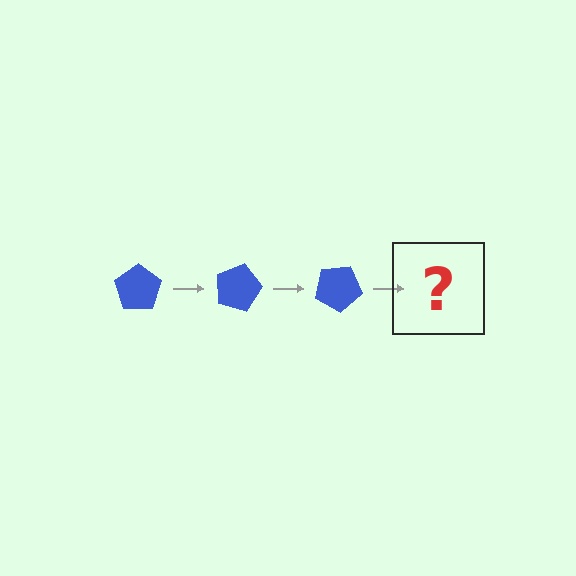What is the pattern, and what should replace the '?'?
The pattern is that the pentagon rotates 15 degrees each step. The '?' should be a blue pentagon rotated 45 degrees.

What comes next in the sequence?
The next element should be a blue pentagon rotated 45 degrees.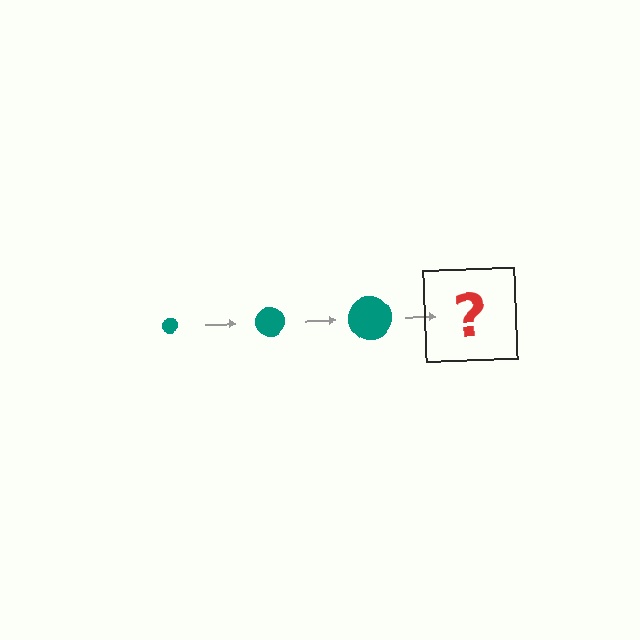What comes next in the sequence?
The next element should be a teal circle, larger than the previous one.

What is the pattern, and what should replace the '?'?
The pattern is that the circle gets progressively larger each step. The '?' should be a teal circle, larger than the previous one.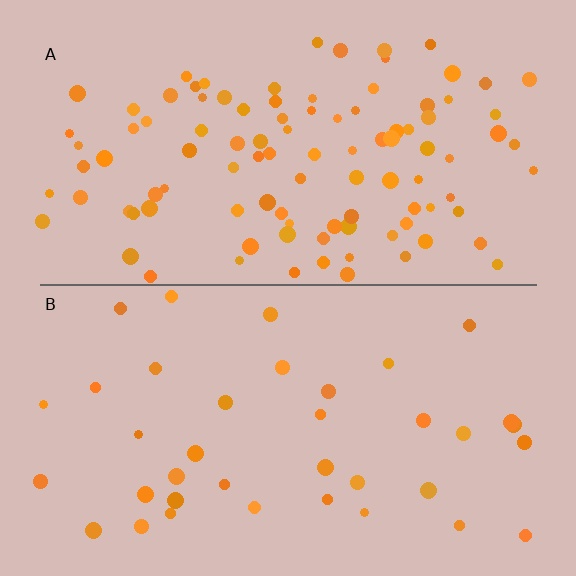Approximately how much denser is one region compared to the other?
Approximately 2.7× — region A over region B.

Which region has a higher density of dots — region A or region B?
A (the top).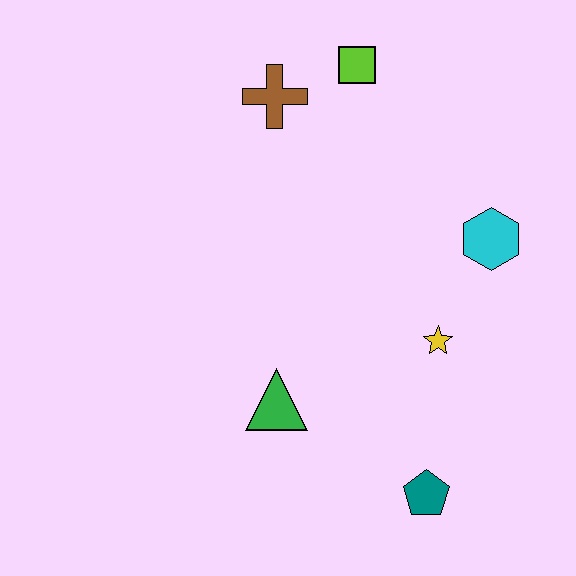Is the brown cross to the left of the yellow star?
Yes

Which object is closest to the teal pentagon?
The yellow star is closest to the teal pentagon.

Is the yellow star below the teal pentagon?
No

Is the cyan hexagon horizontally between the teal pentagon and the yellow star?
No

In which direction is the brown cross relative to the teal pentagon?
The brown cross is above the teal pentagon.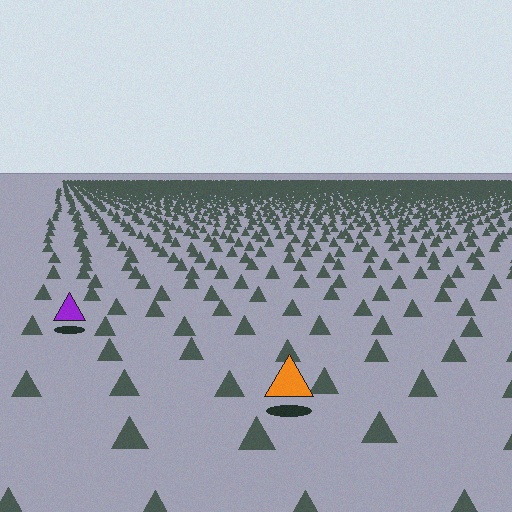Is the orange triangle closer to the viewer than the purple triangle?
Yes. The orange triangle is closer — you can tell from the texture gradient: the ground texture is coarser near it.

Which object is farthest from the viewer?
The purple triangle is farthest from the viewer. It appears smaller and the ground texture around it is denser.